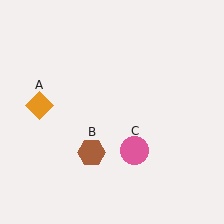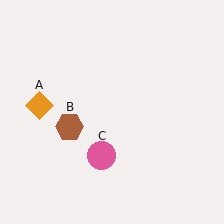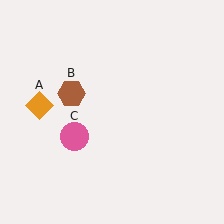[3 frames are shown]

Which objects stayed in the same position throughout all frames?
Orange diamond (object A) remained stationary.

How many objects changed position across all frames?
2 objects changed position: brown hexagon (object B), pink circle (object C).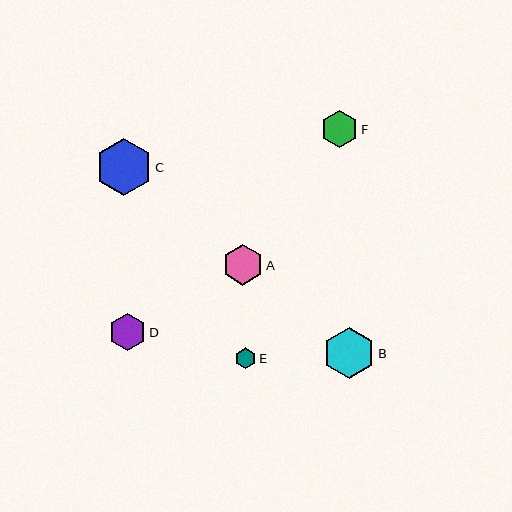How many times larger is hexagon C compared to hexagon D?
Hexagon C is approximately 1.5 times the size of hexagon D.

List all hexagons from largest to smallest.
From largest to smallest: C, B, A, D, F, E.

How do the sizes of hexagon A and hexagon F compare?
Hexagon A and hexagon F are approximately the same size.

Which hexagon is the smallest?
Hexagon E is the smallest with a size of approximately 21 pixels.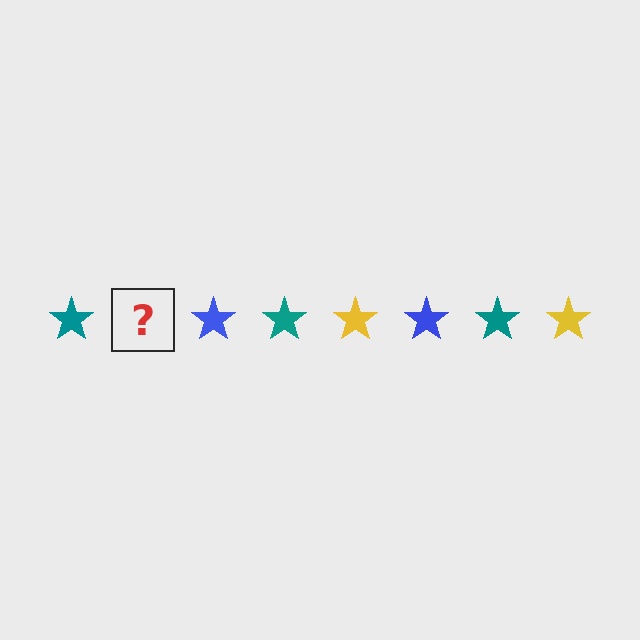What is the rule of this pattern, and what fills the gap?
The rule is that the pattern cycles through teal, yellow, blue stars. The gap should be filled with a yellow star.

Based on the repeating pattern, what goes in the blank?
The blank should be a yellow star.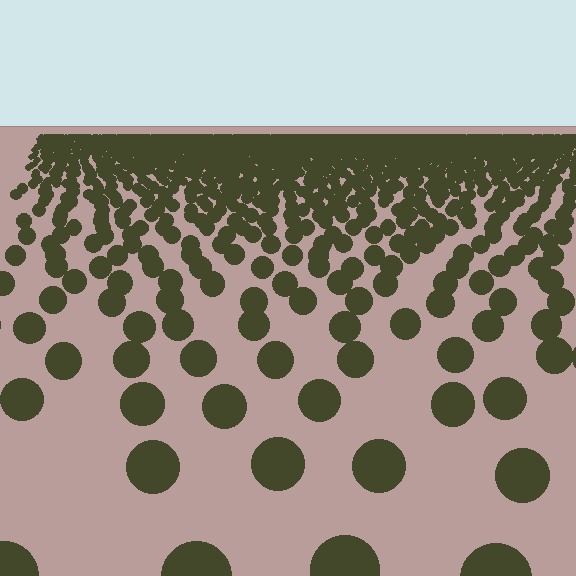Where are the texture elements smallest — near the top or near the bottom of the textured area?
Near the top.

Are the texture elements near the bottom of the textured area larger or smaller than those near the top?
Larger. Near the bottom, elements are closer to the viewer and appear at a bigger on-screen size.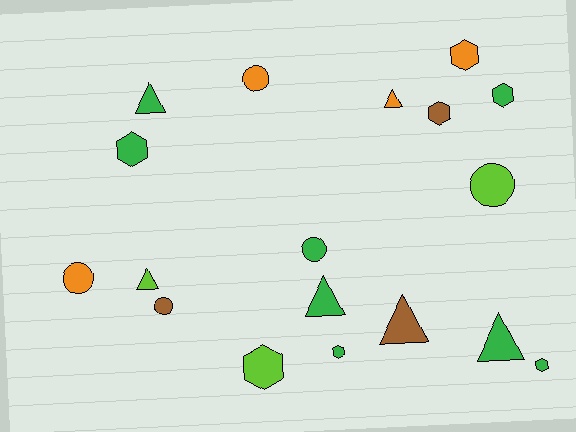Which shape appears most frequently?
Hexagon, with 7 objects.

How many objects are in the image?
There are 18 objects.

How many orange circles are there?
There are 2 orange circles.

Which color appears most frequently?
Green, with 8 objects.